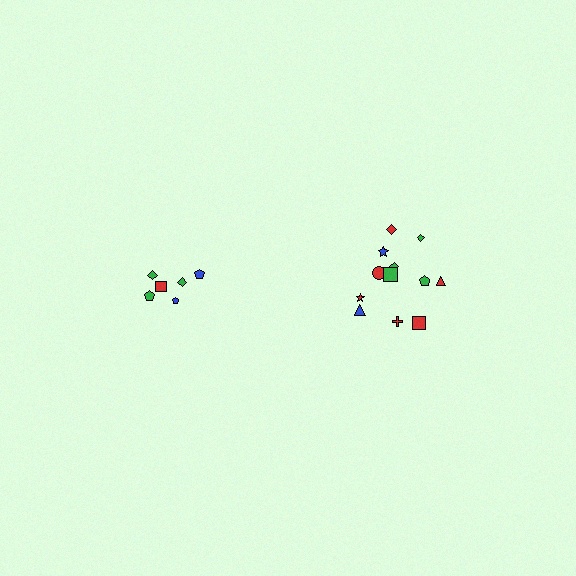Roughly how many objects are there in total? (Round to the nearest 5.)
Roughly 20 objects in total.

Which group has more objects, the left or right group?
The right group.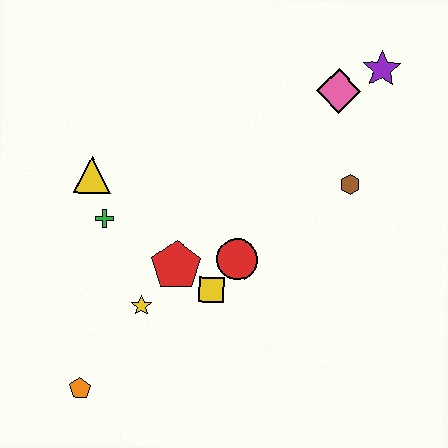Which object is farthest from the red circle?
The purple star is farthest from the red circle.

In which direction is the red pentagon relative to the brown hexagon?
The red pentagon is to the left of the brown hexagon.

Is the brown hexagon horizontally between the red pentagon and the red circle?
No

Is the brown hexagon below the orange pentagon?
No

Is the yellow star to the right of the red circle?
No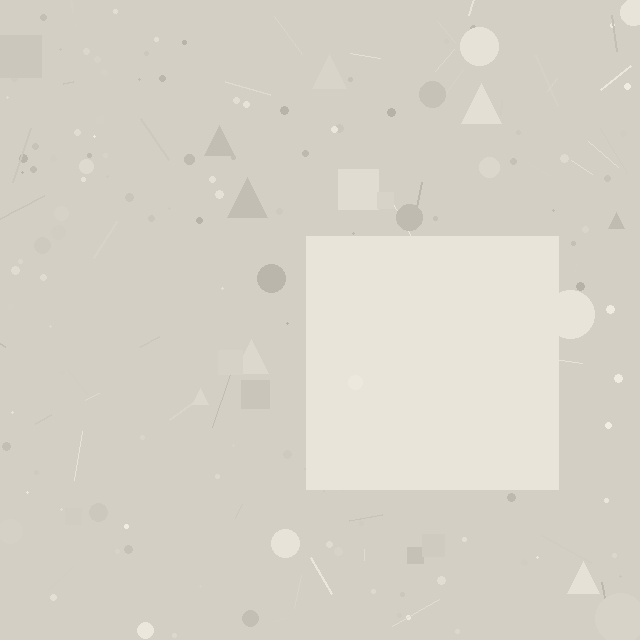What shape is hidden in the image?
A square is hidden in the image.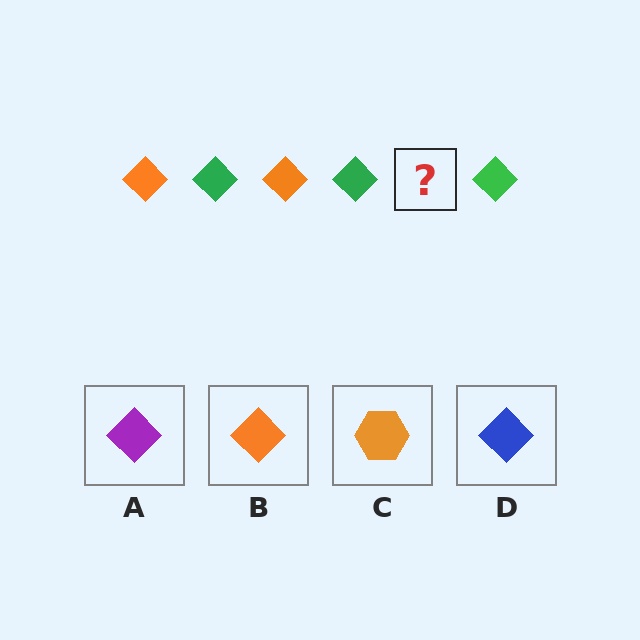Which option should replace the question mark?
Option B.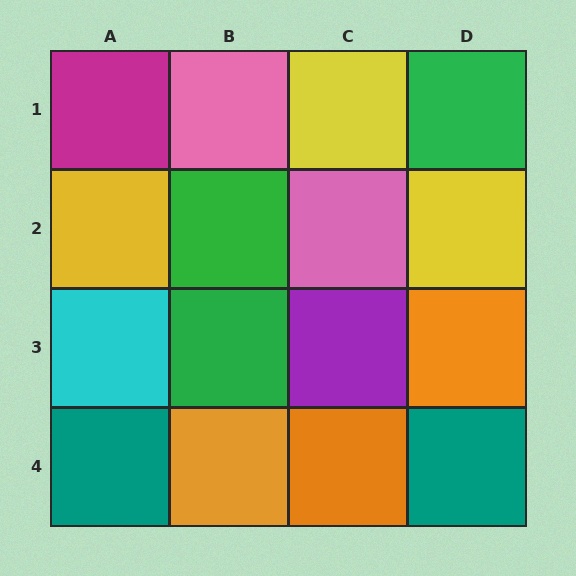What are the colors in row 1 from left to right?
Magenta, pink, yellow, green.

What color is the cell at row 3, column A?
Cyan.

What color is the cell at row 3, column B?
Green.